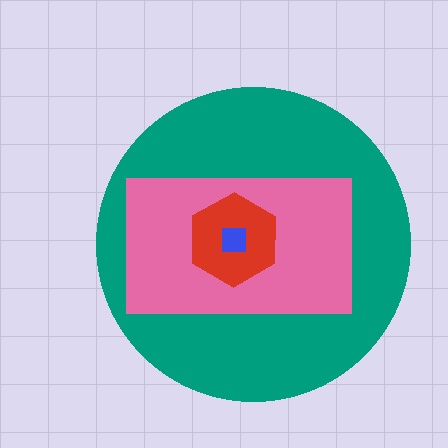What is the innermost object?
The blue square.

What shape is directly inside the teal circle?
The pink rectangle.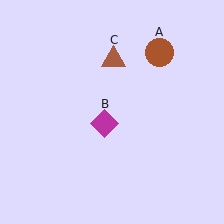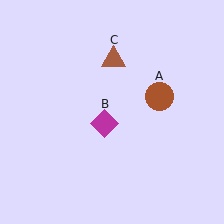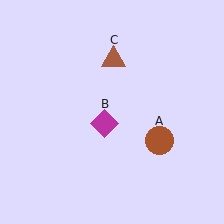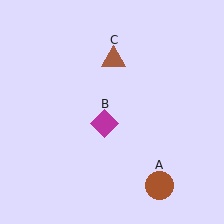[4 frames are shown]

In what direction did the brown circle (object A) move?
The brown circle (object A) moved down.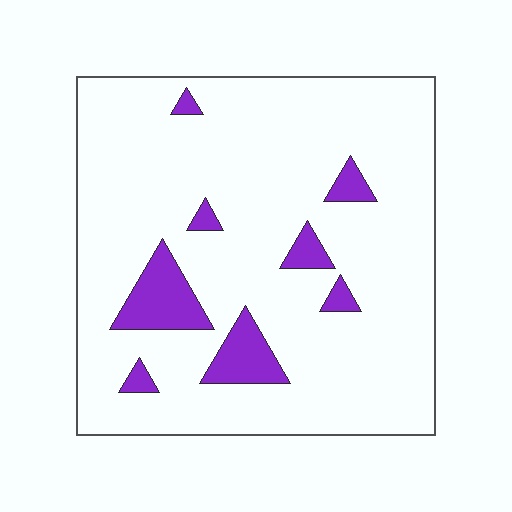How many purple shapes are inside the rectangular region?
8.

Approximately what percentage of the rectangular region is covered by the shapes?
Approximately 10%.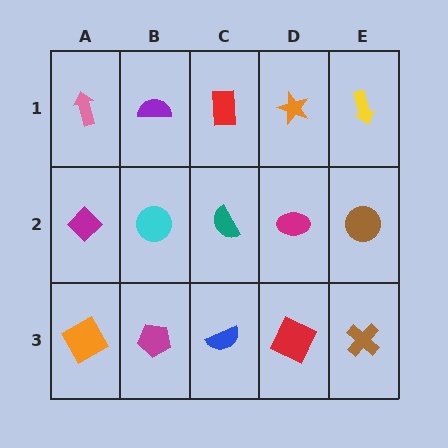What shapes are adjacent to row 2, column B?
A purple semicircle (row 1, column B), a magenta pentagon (row 3, column B), a magenta diamond (row 2, column A), a teal semicircle (row 2, column C).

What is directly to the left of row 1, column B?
A pink arrow.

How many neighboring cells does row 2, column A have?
3.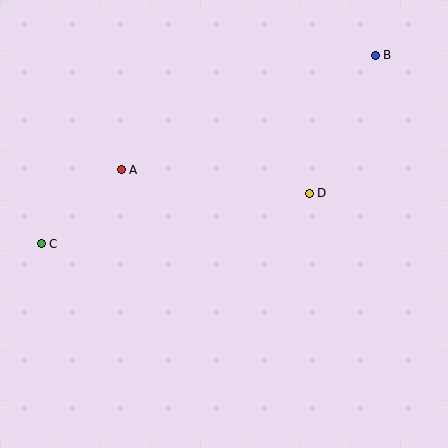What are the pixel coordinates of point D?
Point D is at (309, 193).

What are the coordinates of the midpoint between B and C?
The midpoint between B and C is at (208, 149).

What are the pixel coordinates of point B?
Point B is at (375, 55).